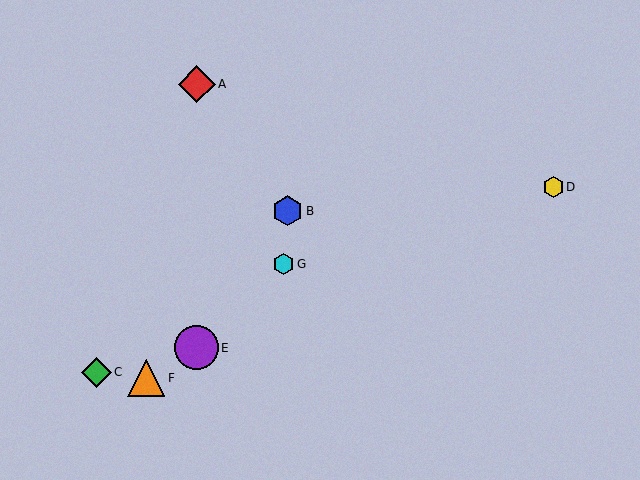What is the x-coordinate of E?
Object E is at x≈197.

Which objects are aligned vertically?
Objects A, E are aligned vertically.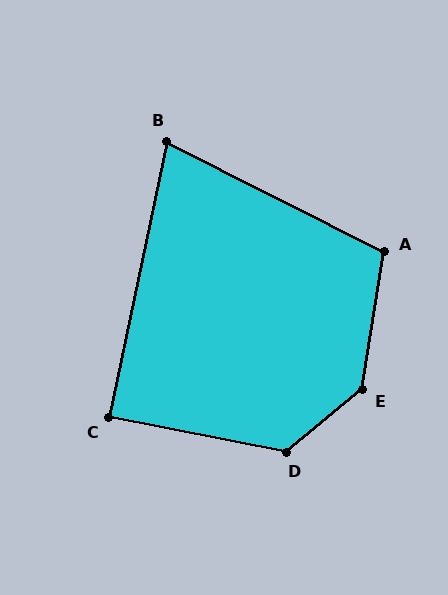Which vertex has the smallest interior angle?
B, at approximately 75 degrees.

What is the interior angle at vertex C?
Approximately 89 degrees (approximately right).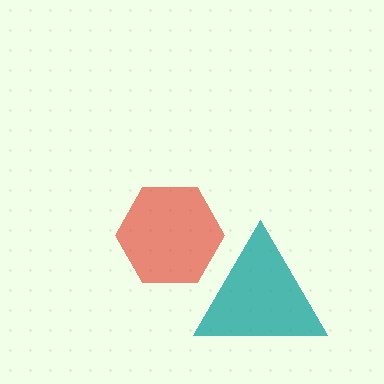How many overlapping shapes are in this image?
There are 2 overlapping shapes in the image.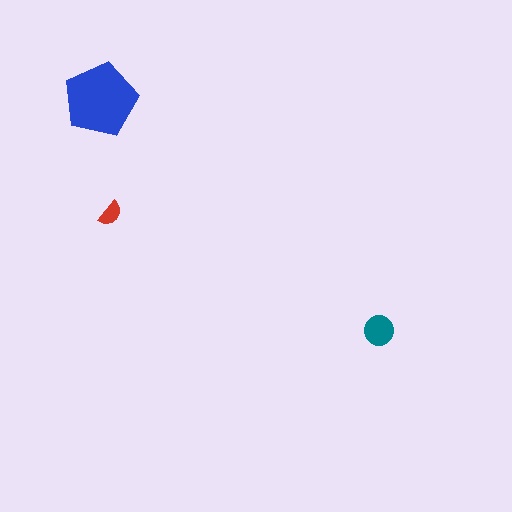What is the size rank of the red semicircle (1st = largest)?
3rd.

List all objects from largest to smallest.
The blue pentagon, the teal circle, the red semicircle.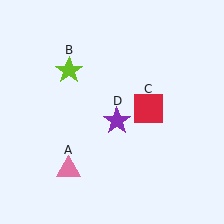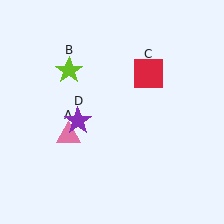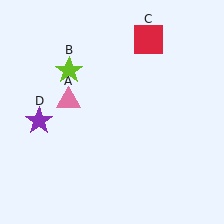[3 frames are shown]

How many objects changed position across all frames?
3 objects changed position: pink triangle (object A), red square (object C), purple star (object D).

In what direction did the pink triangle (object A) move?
The pink triangle (object A) moved up.